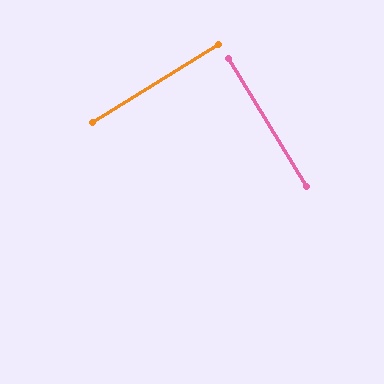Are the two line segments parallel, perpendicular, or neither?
Perpendicular — they meet at approximately 90°.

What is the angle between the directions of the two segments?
Approximately 90 degrees.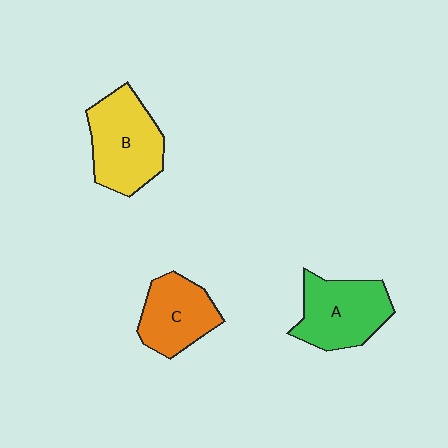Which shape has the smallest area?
Shape C (orange).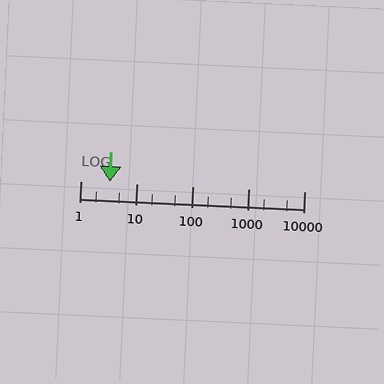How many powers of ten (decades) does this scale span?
The scale spans 4 decades, from 1 to 10000.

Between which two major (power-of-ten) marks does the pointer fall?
The pointer is between 1 and 10.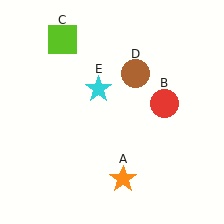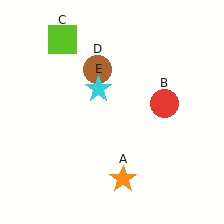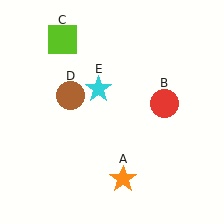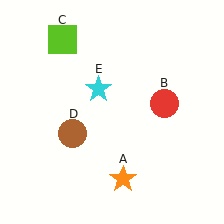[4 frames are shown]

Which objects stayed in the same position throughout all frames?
Orange star (object A) and red circle (object B) and lime square (object C) and cyan star (object E) remained stationary.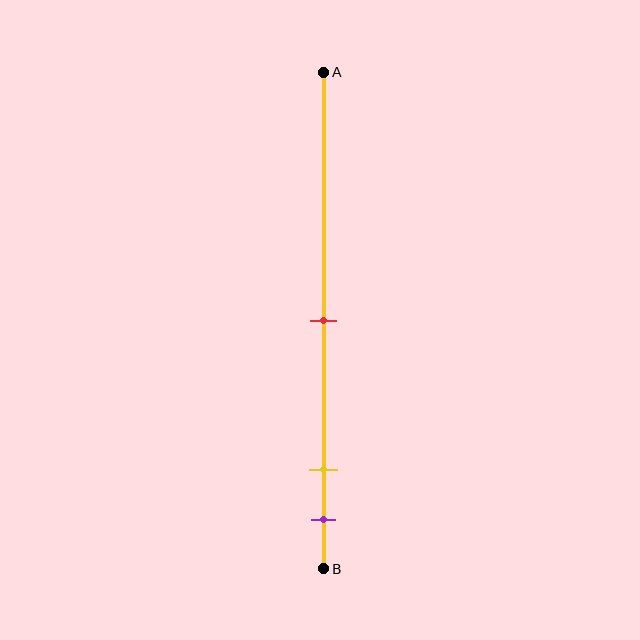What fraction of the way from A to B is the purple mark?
The purple mark is approximately 90% (0.9) of the way from A to B.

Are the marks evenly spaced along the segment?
No, the marks are not evenly spaced.